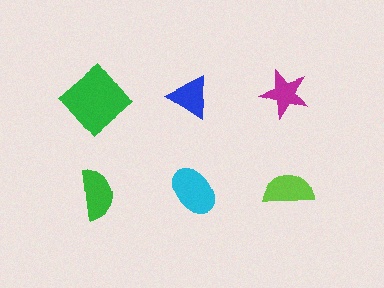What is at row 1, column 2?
A blue triangle.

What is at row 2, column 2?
A cyan ellipse.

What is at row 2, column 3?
A lime semicircle.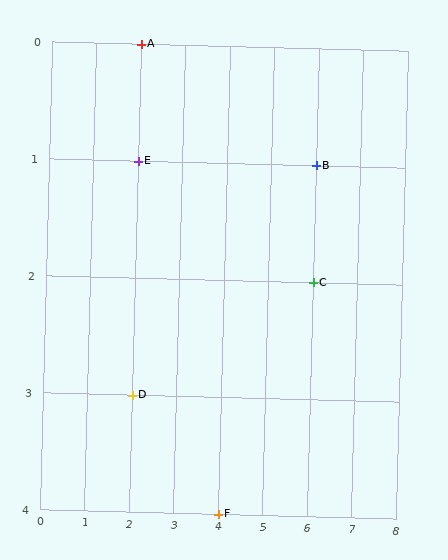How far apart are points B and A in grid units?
Points B and A are 4 columns and 1 row apart (about 4.1 grid units diagonally).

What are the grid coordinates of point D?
Point D is at grid coordinates (2, 3).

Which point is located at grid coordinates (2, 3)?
Point D is at (2, 3).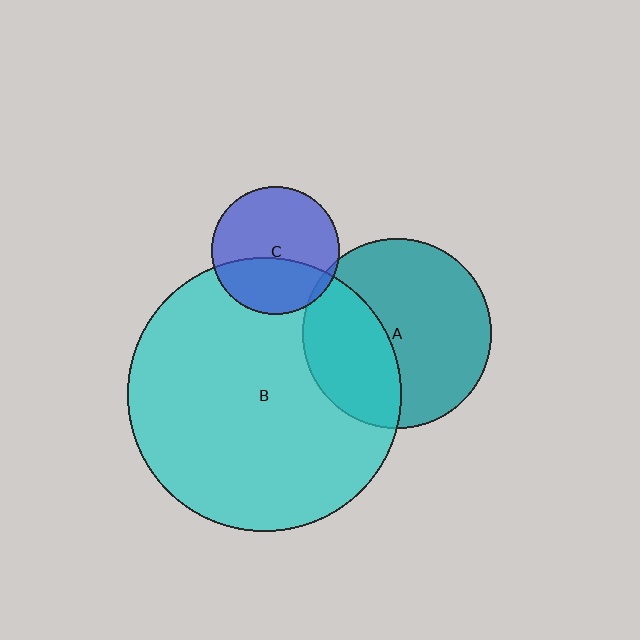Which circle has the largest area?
Circle B (cyan).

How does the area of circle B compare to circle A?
Approximately 2.1 times.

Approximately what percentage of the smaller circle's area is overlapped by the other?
Approximately 35%.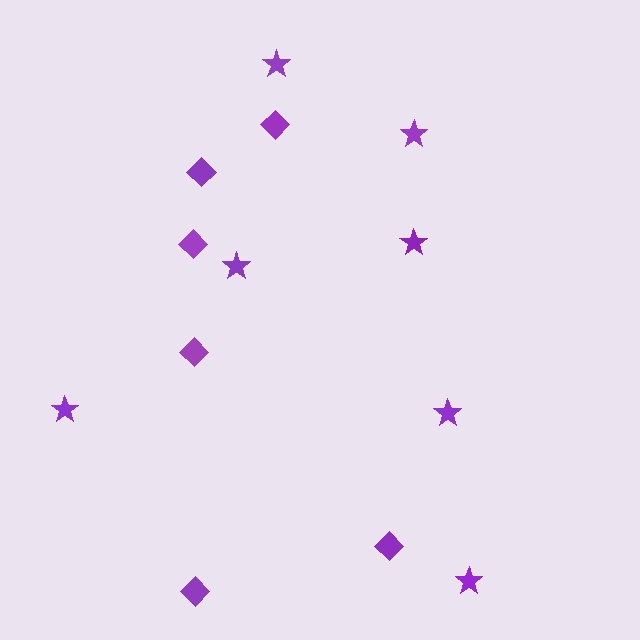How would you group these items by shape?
There are 2 groups: one group of diamonds (6) and one group of stars (7).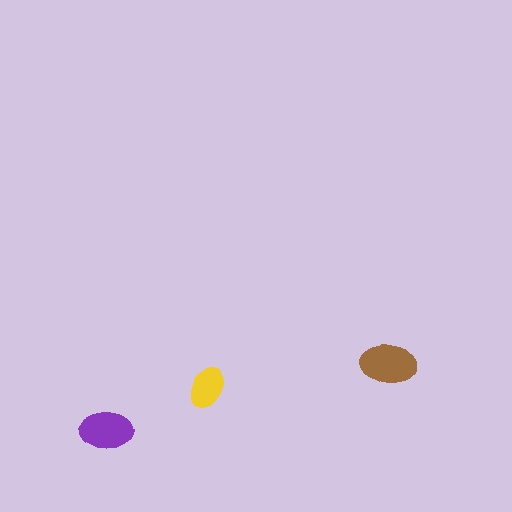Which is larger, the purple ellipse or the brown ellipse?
The brown one.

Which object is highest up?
The brown ellipse is topmost.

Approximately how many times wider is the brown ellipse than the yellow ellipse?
About 1.5 times wider.